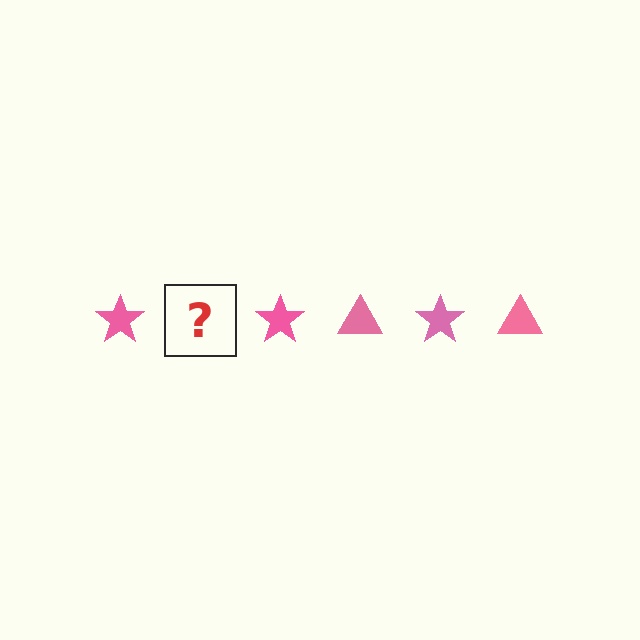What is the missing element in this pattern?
The missing element is a pink triangle.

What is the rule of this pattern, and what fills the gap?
The rule is that the pattern cycles through star, triangle shapes in pink. The gap should be filled with a pink triangle.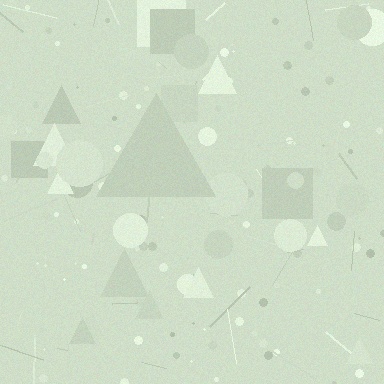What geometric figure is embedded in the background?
A triangle is embedded in the background.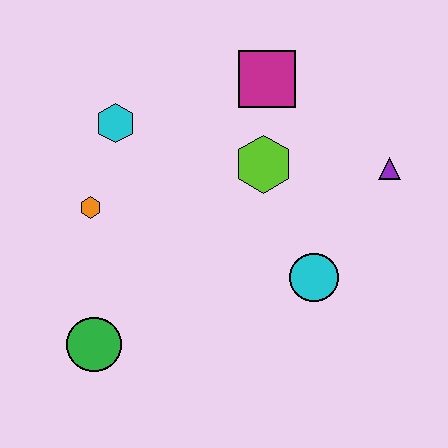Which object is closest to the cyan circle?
The lime hexagon is closest to the cyan circle.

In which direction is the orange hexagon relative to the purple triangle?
The orange hexagon is to the left of the purple triangle.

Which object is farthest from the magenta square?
The green circle is farthest from the magenta square.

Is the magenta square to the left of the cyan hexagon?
No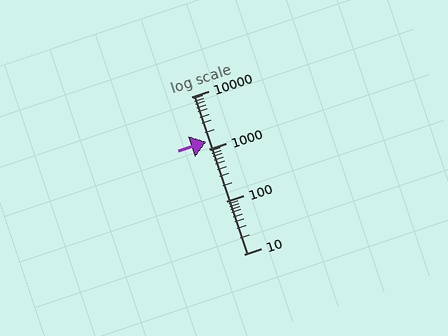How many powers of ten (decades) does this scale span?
The scale spans 3 decades, from 10 to 10000.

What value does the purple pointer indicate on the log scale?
The pointer indicates approximately 1400.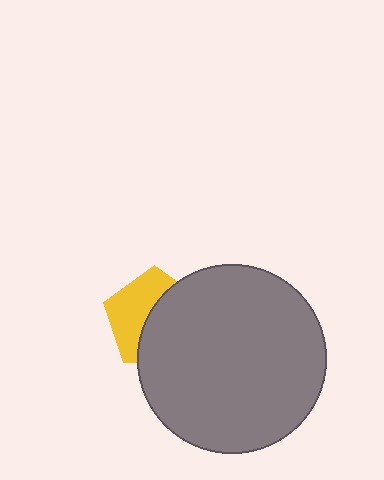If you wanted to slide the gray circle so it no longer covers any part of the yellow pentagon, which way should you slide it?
Slide it right — that is the most direct way to separate the two shapes.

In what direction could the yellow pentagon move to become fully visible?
The yellow pentagon could move left. That would shift it out from behind the gray circle entirely.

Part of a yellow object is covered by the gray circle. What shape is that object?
It is a pentagon.